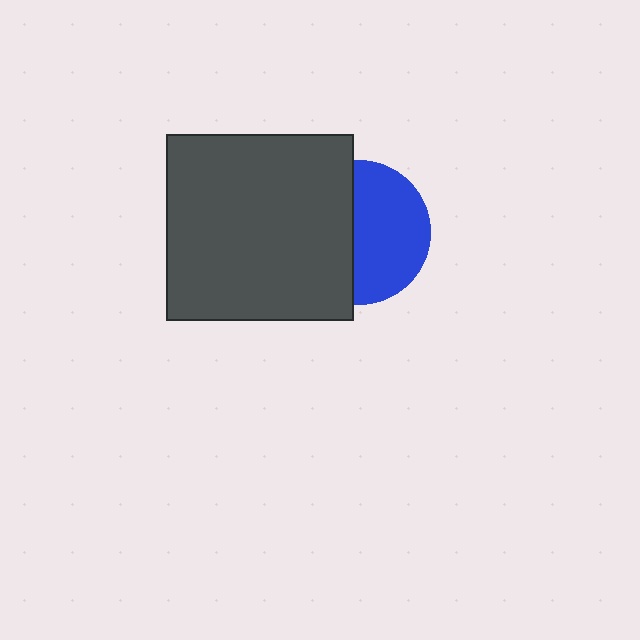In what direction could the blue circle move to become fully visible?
The blue circle could move right. That would shift it out from behind the dark gray square entirely.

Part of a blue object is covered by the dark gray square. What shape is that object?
It is a circle.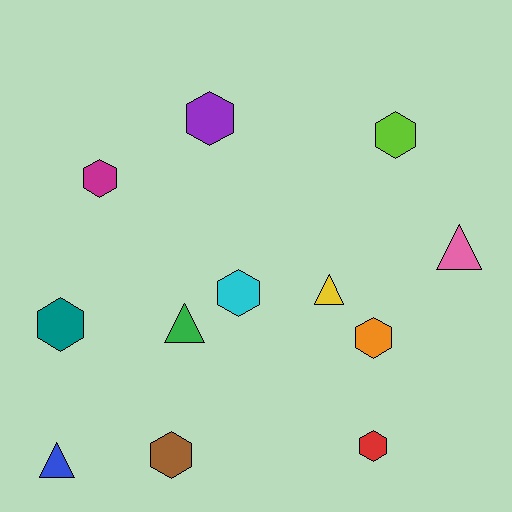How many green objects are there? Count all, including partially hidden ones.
There is 1 green object.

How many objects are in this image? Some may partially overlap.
There are 12 objects.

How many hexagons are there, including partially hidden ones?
There are 8 hexagons.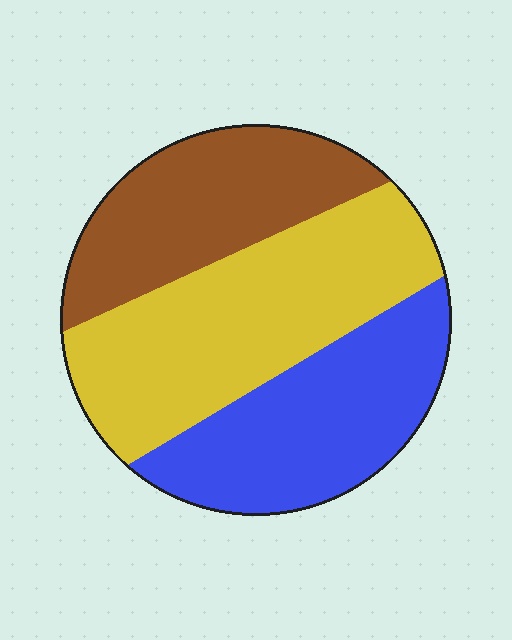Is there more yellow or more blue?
Yellow.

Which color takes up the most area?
Yellow, at roughly 40%.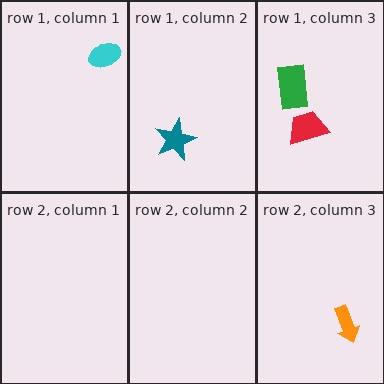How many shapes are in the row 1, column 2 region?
1.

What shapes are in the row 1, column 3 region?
The red trapezoid, the green rectangle.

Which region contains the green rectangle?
The row 1, column 3 region.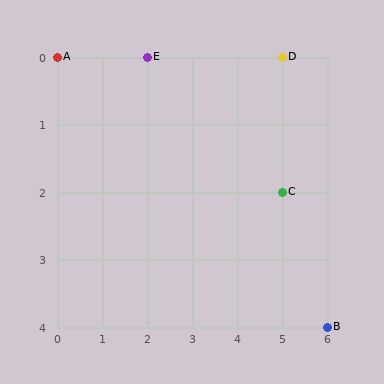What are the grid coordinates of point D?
Point D is at grid coordinates (5, 0).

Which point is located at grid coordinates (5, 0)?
Point D is at (5, 0).